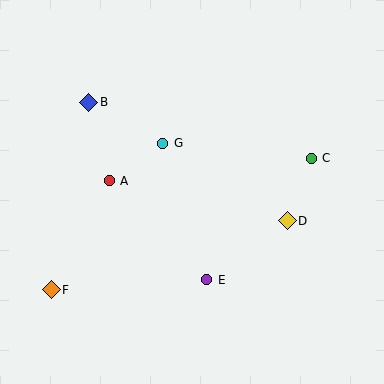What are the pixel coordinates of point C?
Point C is at (311, 158).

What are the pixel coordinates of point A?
Point A is at (109, 181).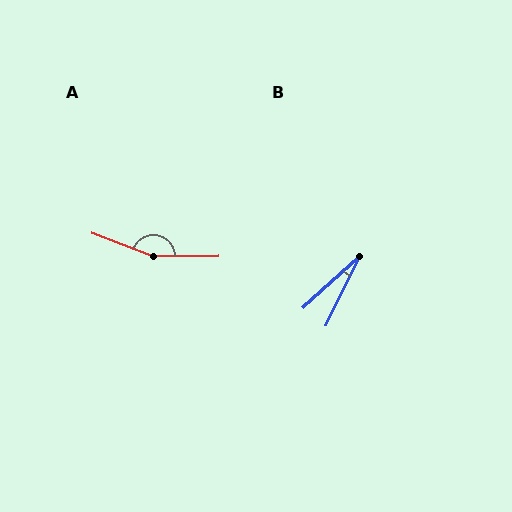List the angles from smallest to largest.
B (22°), A (158°).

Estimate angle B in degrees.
Approximately 22 degrees.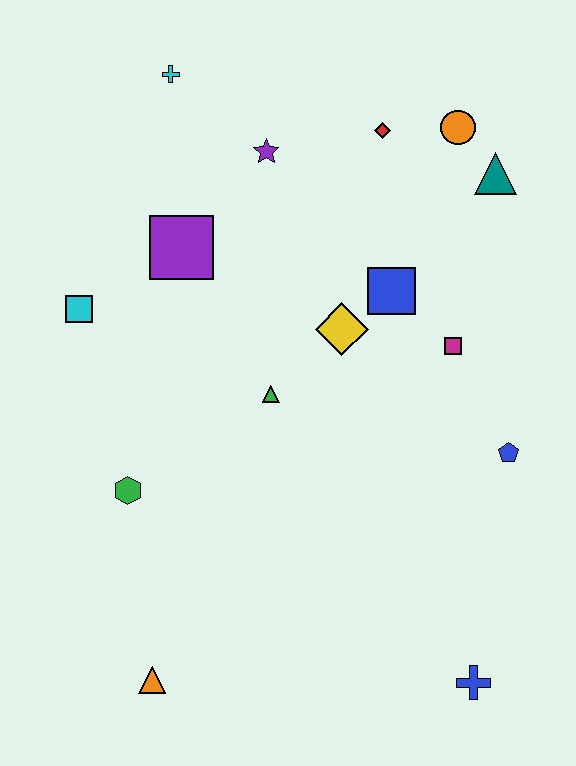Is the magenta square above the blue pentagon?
Yes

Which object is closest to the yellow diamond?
The blue square is closest to the yellow diamond.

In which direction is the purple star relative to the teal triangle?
The purple star is to the left of the teal triangle.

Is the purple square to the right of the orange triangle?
Yes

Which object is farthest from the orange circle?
The orange triangle is farthest from the orange circle.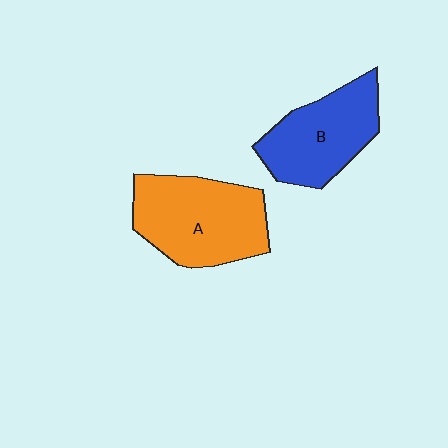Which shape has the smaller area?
Shape B (blue).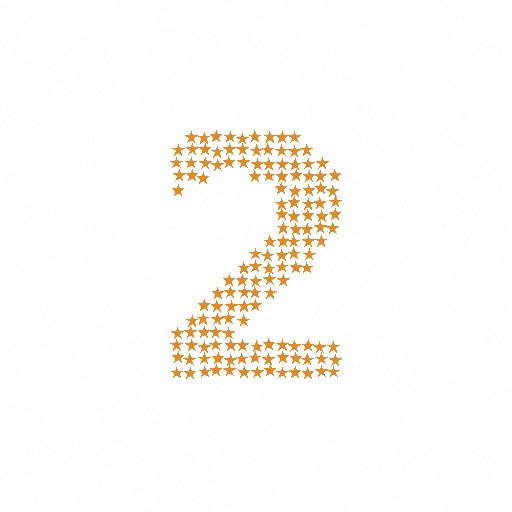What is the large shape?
The large shape is the digit 2.